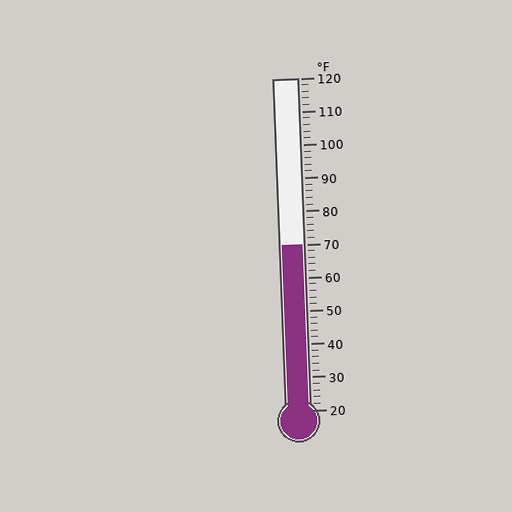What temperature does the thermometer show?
The thermometer shows approximately 70°F.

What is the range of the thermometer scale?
The thermometer scale ranges from 20°F to 120°F.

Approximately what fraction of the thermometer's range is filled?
The thermometer is filled to approximately 50% of its range.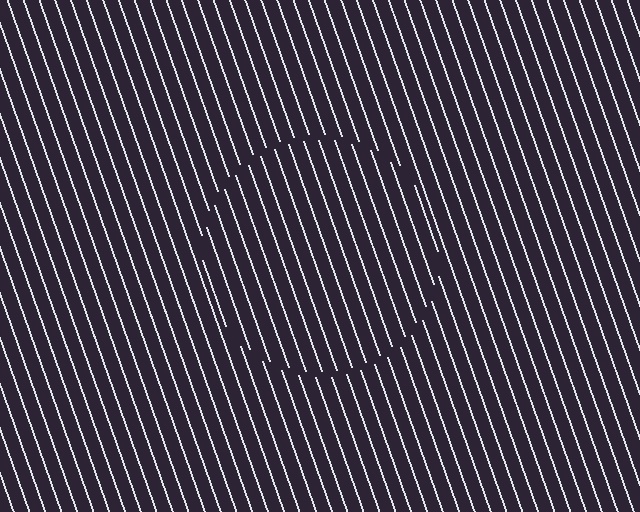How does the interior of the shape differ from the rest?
The interior of the shape contains the same grating, shifted by half a period — the contour is defined by the phase discontinuity where line-ends from the inner and outer gratings abut.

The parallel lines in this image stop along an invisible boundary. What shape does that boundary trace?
An illusory circle. The interior of the shape contains the same grating, shifted by half a period — the contour is defined by the phase discontinuity where line-ends from the inner and outer gratings abut.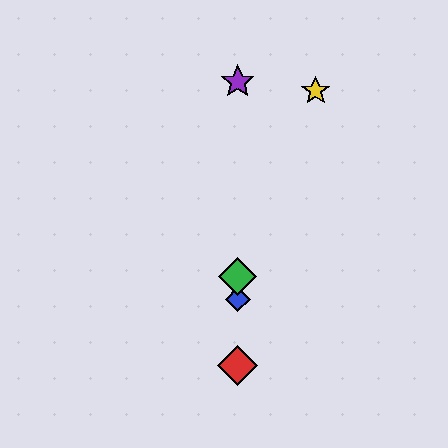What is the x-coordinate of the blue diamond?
The blue diamond is at x≈238.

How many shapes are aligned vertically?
4 shapes (the red diamond, the blue diamond, the green diamond, the purple star) are aligned vertically.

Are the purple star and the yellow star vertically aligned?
No, the purple star is at x≈238 and the yellow star is at x≈316.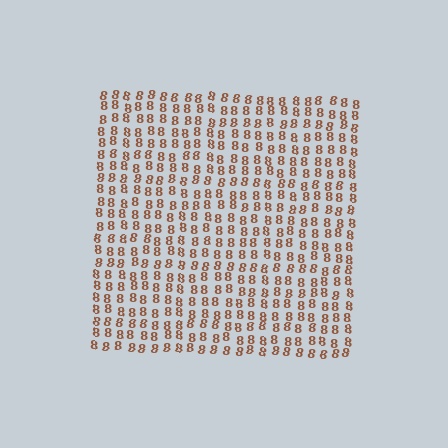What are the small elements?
The small elements are digit 8's.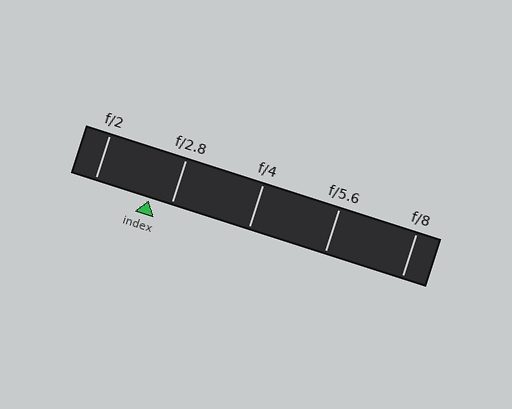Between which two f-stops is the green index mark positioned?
The index mark is between f/2 and f/2.8.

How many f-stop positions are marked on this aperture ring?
There are 5 f-stop positions marked.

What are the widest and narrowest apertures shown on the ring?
The widest aperture shown is f/2 and the narrowest is f/8.